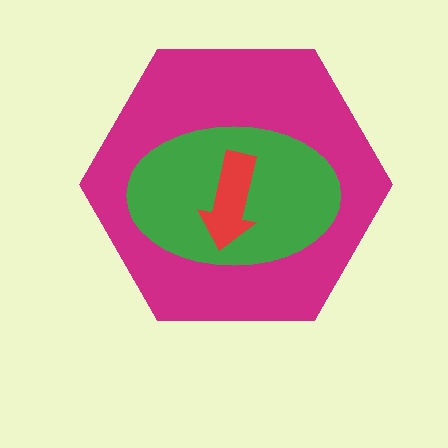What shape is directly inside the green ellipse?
The red arrow.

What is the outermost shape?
The magenta hexagon.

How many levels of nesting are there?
3.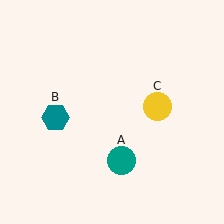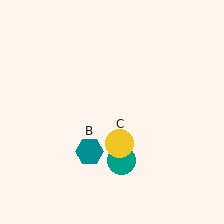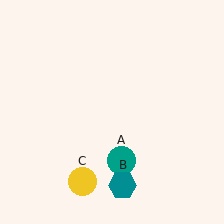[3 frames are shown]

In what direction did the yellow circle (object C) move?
The yellow circle (object C) moved down and to the left.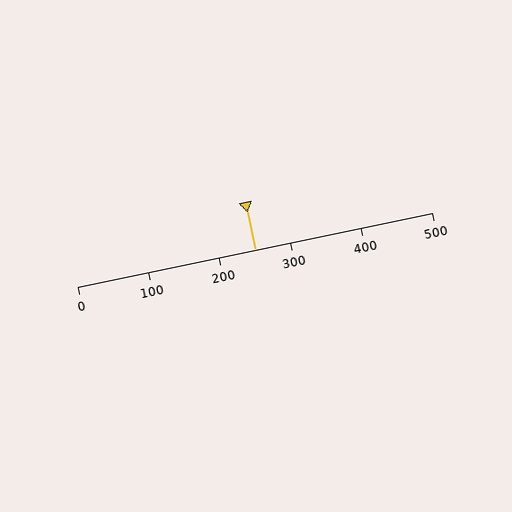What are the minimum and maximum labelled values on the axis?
The axis runs from 0 to 500.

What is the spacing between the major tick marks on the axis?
The major ticks are spaced 100 apart.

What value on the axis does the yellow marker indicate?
The marker indicates approximately 250.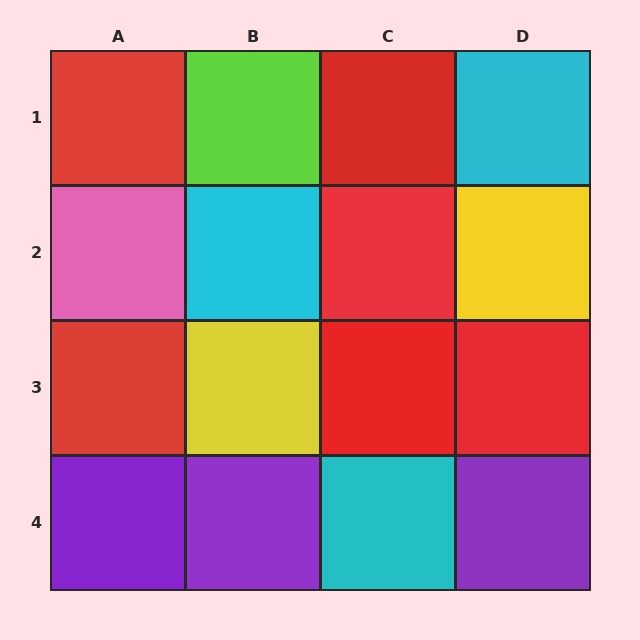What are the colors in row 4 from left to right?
Purple, purple, cyan, purple.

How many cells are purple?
3 cells are purple.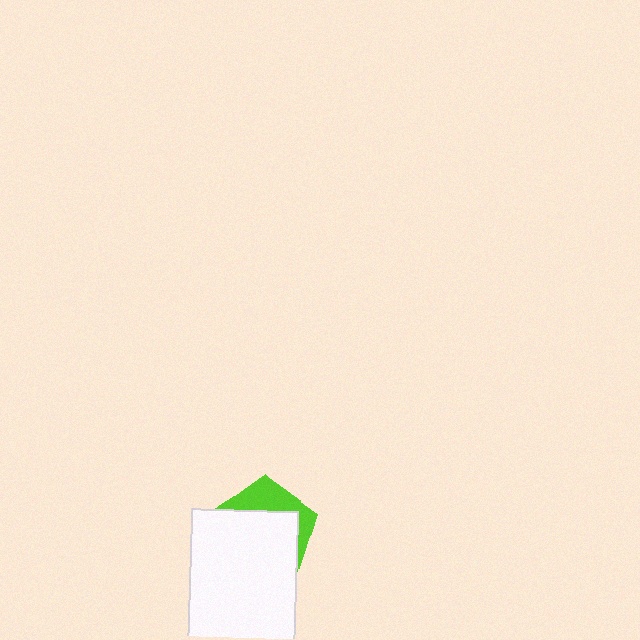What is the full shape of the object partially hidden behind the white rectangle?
The partially hidden object is a lime pentagon.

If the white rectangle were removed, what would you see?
You would see the complete lime pentagon.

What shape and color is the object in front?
The object in front is a white rectangle.